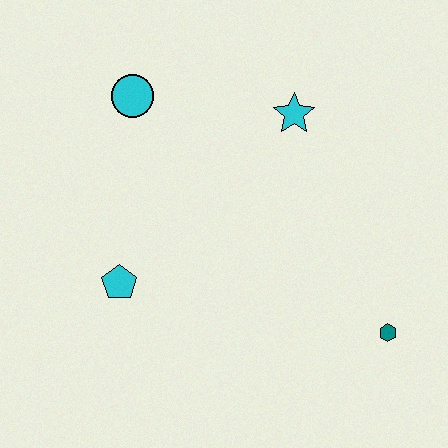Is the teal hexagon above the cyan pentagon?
No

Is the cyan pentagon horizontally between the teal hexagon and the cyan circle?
No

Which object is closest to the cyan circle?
The cyan star is closest to the cyan circle.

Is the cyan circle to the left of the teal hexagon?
Yes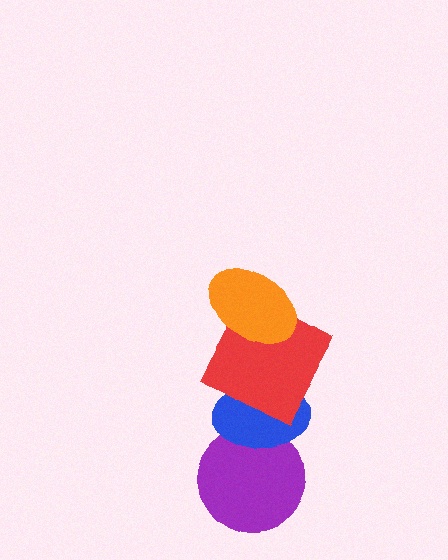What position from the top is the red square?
The red square is 2nd from the top.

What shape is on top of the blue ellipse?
The red square is on top of the blue ellipse.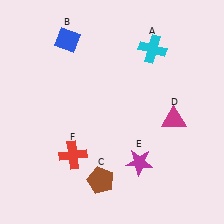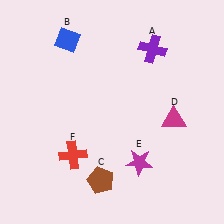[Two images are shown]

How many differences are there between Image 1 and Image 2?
There is 1 difference between the two images.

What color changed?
The cross (A) changed from cyan in Image 1 to purple in Image 2.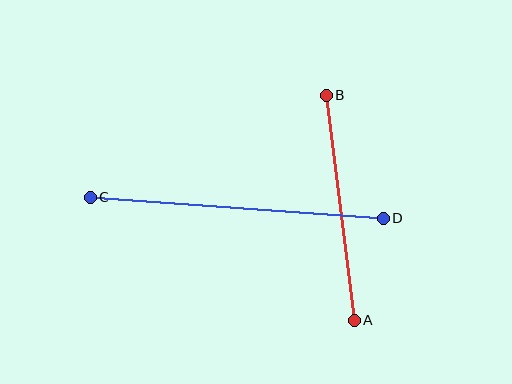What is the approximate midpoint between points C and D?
The midpoint is at approximately (237, 208) pixels.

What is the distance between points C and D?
The distance is approximately 294 pixels.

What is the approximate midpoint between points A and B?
The midpoint is at approximately (340, 208) pixels.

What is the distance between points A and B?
The distance is approximately 227 pixels.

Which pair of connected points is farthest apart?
Points C and D are farthest apart.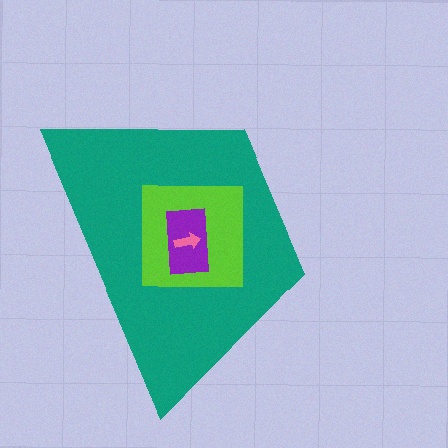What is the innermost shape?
The pink arrow.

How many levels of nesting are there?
4.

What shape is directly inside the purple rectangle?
The pink arrow.